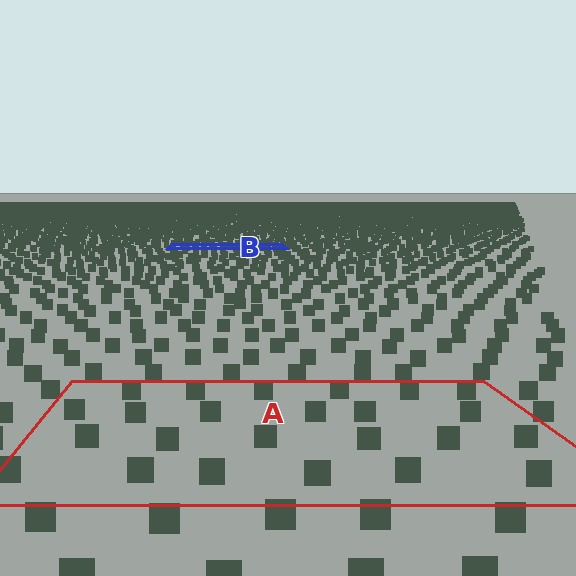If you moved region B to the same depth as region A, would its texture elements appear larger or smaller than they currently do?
They would appear larger. At a closer depth, the same texture elements are projected at a bigger on-screen size.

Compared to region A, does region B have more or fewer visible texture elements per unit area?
Region B has more texture elements per unit area — they are packed more densely because it is farther away.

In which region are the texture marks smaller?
The texture marks are smaller in region B, because it is farther away.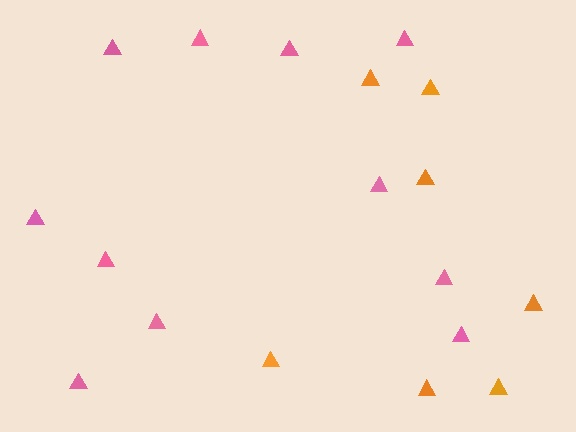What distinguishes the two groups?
There are 2 groups: one group of pink triangles (11) and one group of orange triangles (7).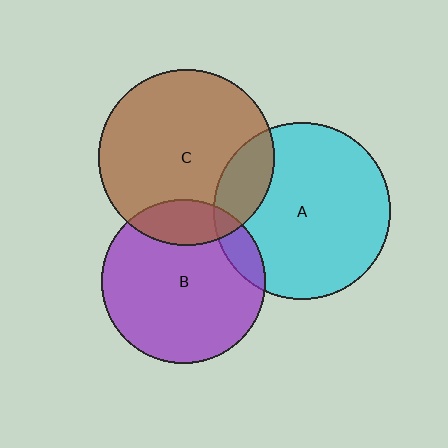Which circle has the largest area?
Circle A (cyan).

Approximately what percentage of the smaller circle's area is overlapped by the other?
Approximately 15%.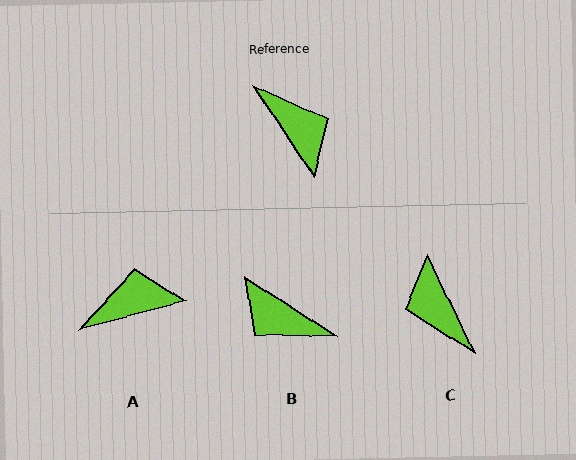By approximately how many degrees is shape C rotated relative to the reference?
Approximately 172 degrees counter-clockwise.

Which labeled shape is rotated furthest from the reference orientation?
C, about 172 degrees away.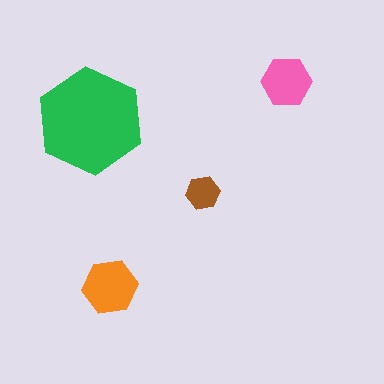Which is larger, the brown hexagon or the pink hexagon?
The pink one.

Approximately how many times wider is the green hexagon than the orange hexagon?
About 2 times wider.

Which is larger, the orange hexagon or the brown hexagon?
The orange one.